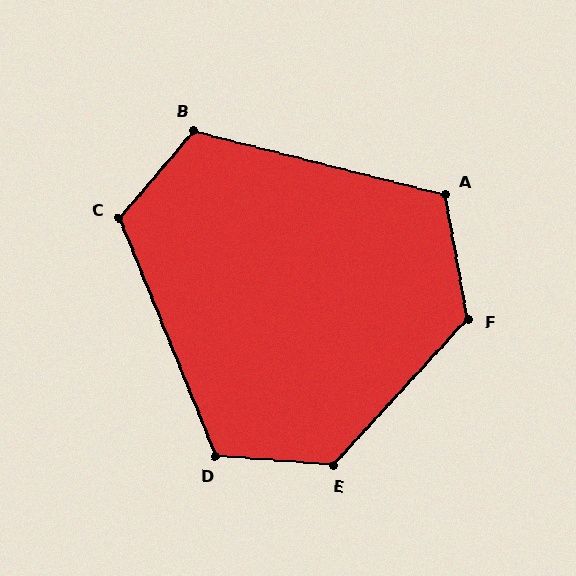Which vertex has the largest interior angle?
E, at approximately 128 degrees.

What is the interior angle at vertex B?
Approximately 117 degrees (obtuse).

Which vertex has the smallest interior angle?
A, at approximately 115 degrees.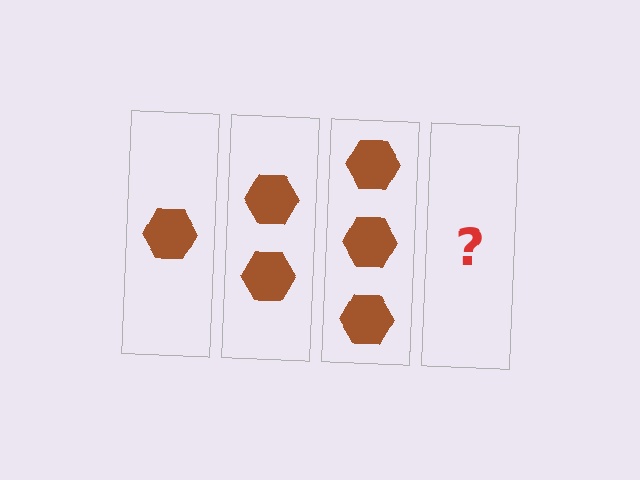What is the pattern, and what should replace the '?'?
The pattern is that each step adds one more hexagon. The '?' should be 4 hexagons.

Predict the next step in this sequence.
The next step is 4 hexagons.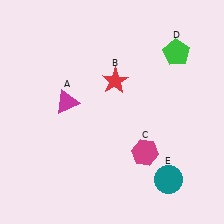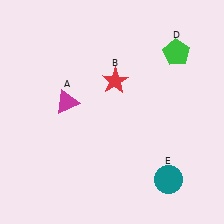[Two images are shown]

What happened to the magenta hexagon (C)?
The magenta hexagon (C) was removed in Image 2. It was in the bottom-right area of Image 1.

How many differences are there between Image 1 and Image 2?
There is 1 difference between the two images.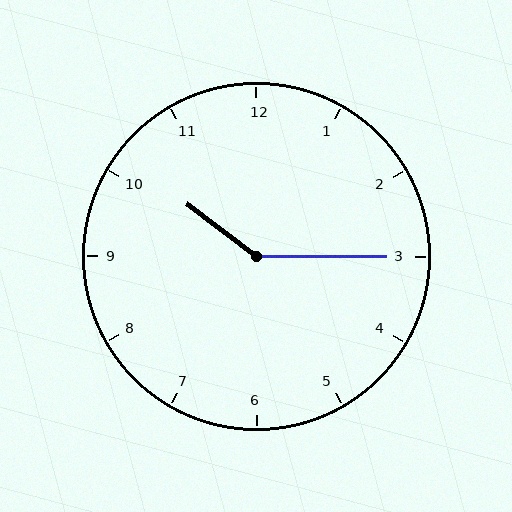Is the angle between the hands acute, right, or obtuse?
It is obtuse.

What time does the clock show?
10:15.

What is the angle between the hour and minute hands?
Approximately 142 degrees.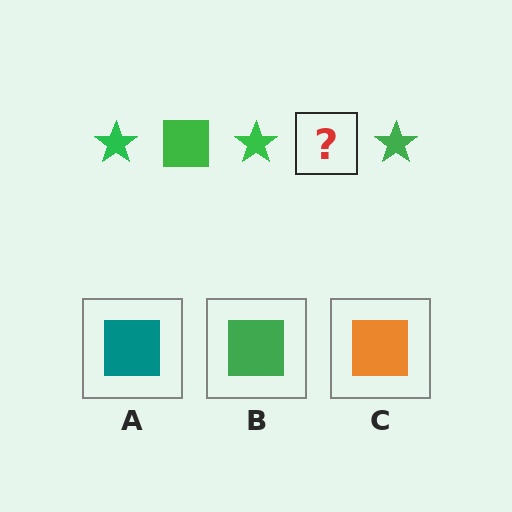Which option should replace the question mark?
Option B.